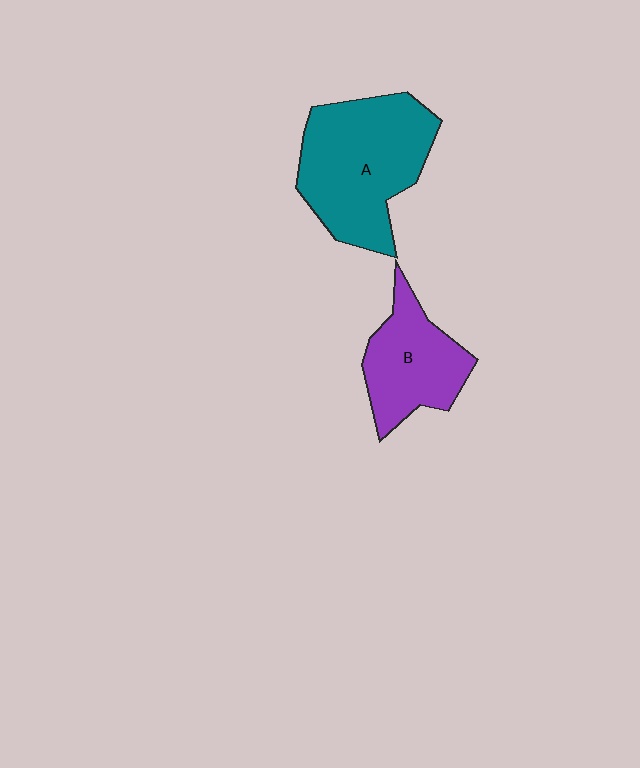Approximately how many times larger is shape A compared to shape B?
Approximately 1.6 times.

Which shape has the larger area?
Shape A (teal).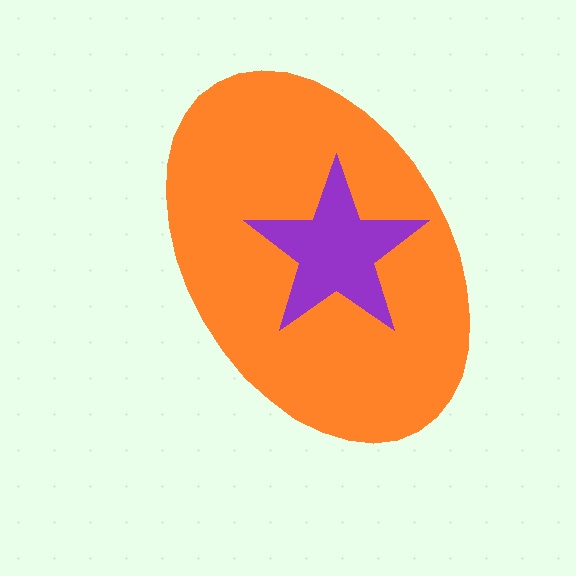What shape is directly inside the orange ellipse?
The purple star.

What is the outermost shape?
The orange ellipse.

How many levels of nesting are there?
2.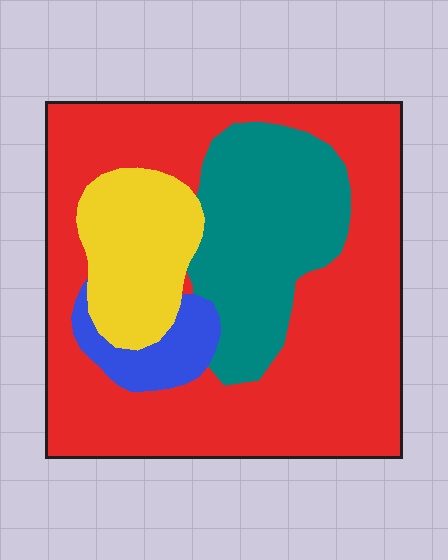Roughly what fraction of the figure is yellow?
Yellow takes up less than a quarter of the figure.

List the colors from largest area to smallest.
From largest to smallest: red, teal, yellow, blue.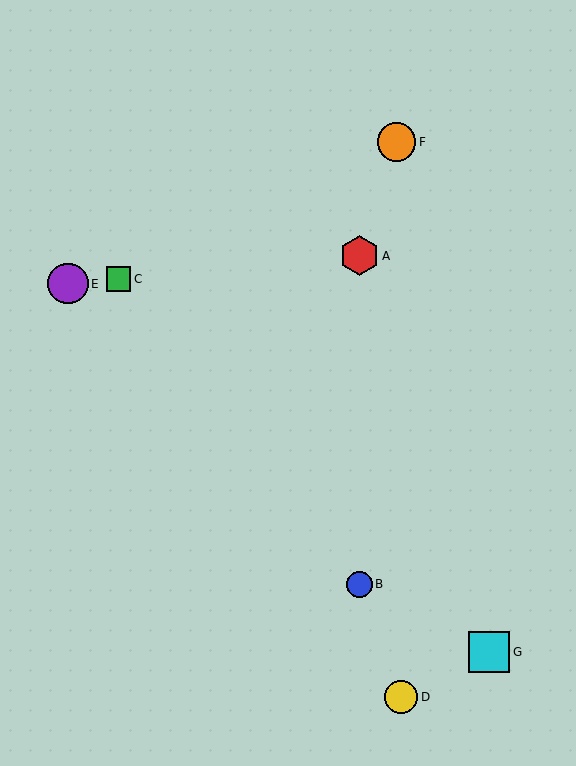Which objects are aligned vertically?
Objects A, B are aligned vertically.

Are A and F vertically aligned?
No, A is at x≈359 and F is at x≈397.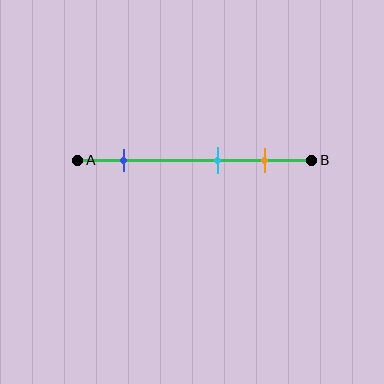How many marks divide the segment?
There are 3 marks dividing the segment.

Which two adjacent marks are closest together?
The cyan and orange marks are the closest adjacent pair.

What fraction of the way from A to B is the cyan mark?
The cyan mark is approximately 60% (0.6) of the way from A to B.